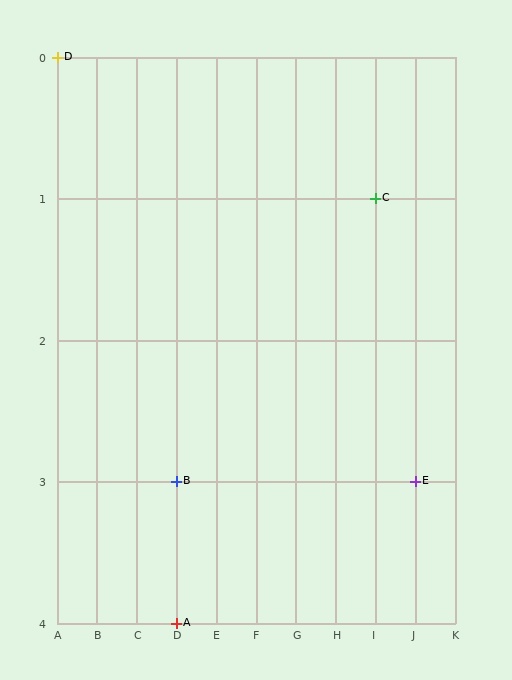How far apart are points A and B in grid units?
Points A and B are 1 row apart.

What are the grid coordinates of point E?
Point E is at grid coordinates (J, 3).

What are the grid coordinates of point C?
Point C is at grid coordinates (I, 1).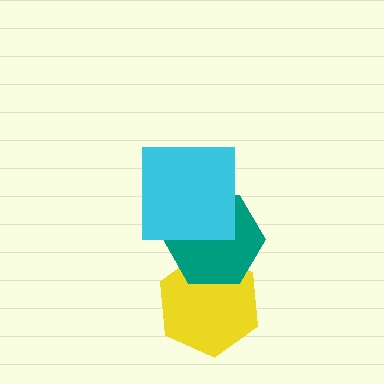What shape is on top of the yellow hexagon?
The teal hexagon is on top of the yellow hexagon.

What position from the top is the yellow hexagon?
The yellow hexagon is 3rd from the top.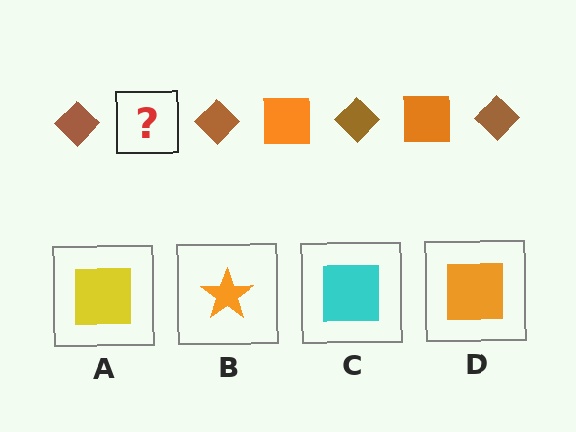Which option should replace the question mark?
Option D.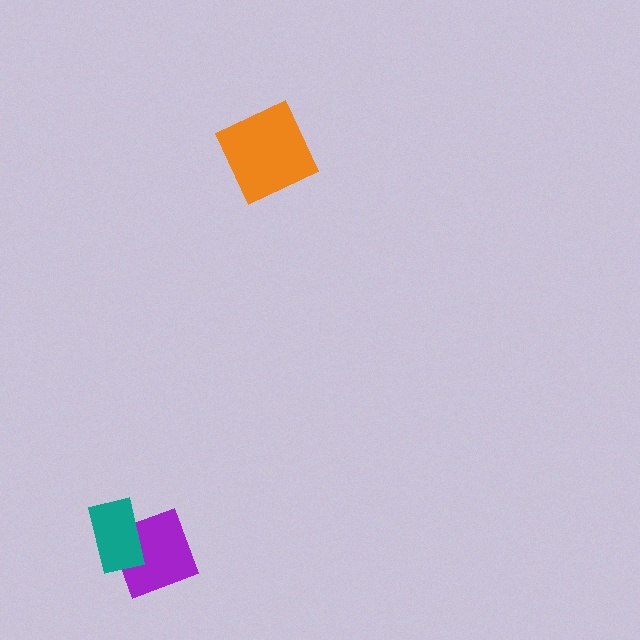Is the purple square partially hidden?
Yes, it is partially covered by another shape.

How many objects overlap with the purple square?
1 object overlaps with the purple square.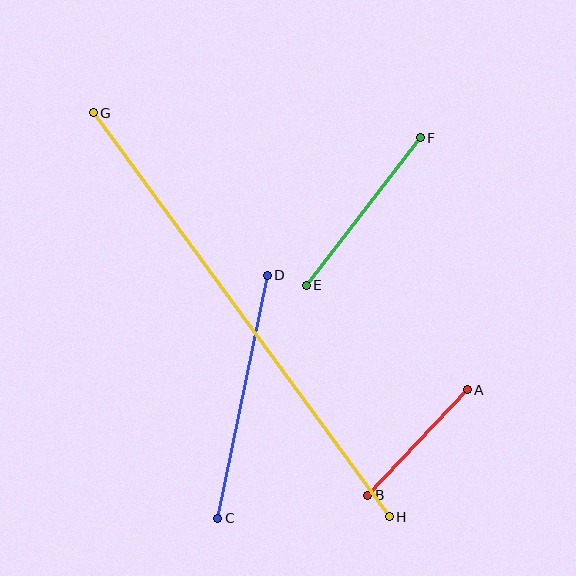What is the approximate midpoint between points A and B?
The midpoint is at approximately (417, 443) pixels.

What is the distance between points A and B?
The distance is approximately 145 pixels.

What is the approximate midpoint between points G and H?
The midpoint is at approximately (241, 315) pixels.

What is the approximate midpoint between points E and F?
The midpoint is at approximately (363, 211) pixels.